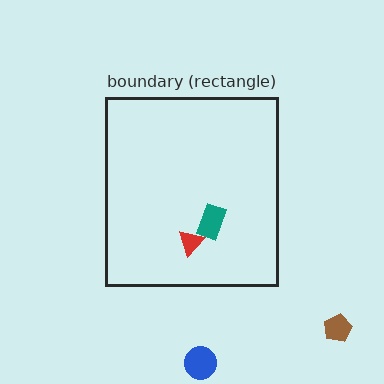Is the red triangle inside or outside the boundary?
Inside.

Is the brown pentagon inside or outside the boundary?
Outside.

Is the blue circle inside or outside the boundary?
Outside.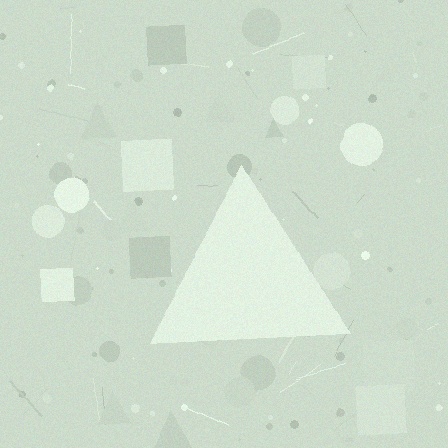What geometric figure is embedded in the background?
A triangle is embedded in the background.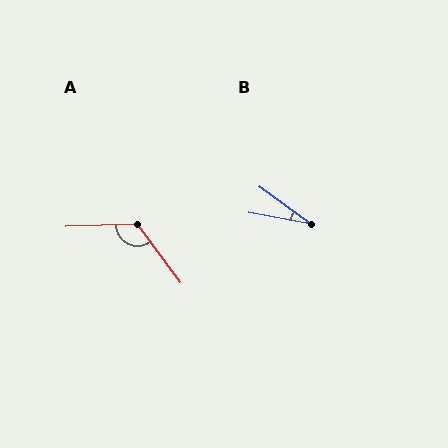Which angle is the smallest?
B, at approximately 26 degrees.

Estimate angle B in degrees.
Approximately 26 degrees.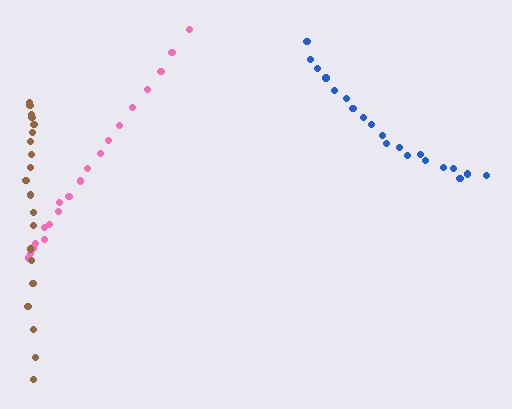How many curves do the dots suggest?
There are 3 distinct paths.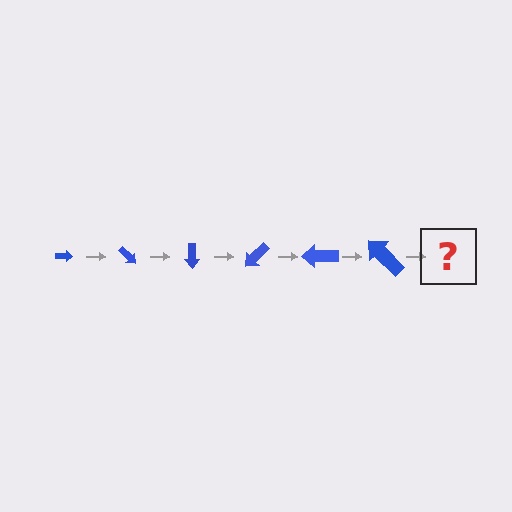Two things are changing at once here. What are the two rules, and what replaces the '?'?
The two rules are that the arrow grows larger each step and it rotates 45 degrees each step. The '?' should be an arrow, larger than the previous one and rotated 270 degrees from the start.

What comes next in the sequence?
The next element should be an arrow, larger than the previous one and rotated 270 degrees from the start.